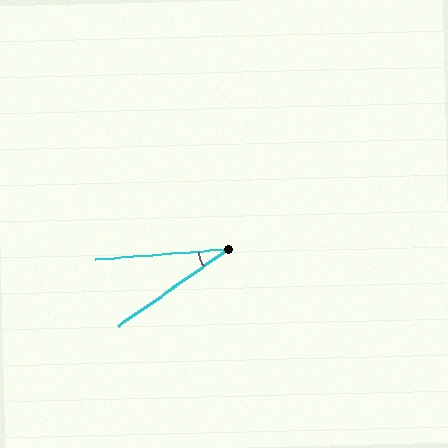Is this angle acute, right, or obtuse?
It is acute.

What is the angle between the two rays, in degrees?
Approximately 31 degrees.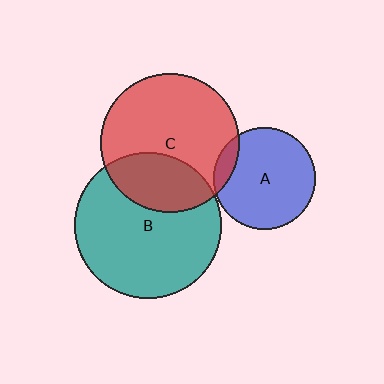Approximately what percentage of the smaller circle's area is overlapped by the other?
Approximately 10%.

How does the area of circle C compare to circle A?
Approximately 1.9 times.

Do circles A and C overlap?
Yes.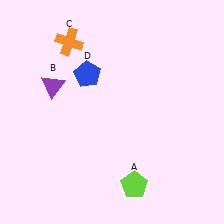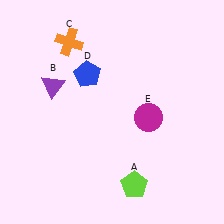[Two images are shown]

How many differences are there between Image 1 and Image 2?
There is 1 difference between the two images.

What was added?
A magenta circle (E) was added in Image 2.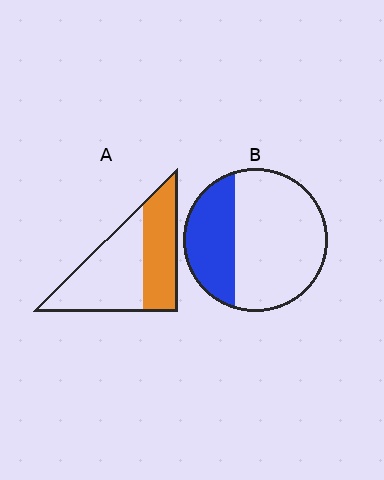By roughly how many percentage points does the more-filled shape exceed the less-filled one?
By roughly 10 percentage points (A over B).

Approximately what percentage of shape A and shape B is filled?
A is approximately 40% and B is approximately 30%.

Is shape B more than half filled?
No.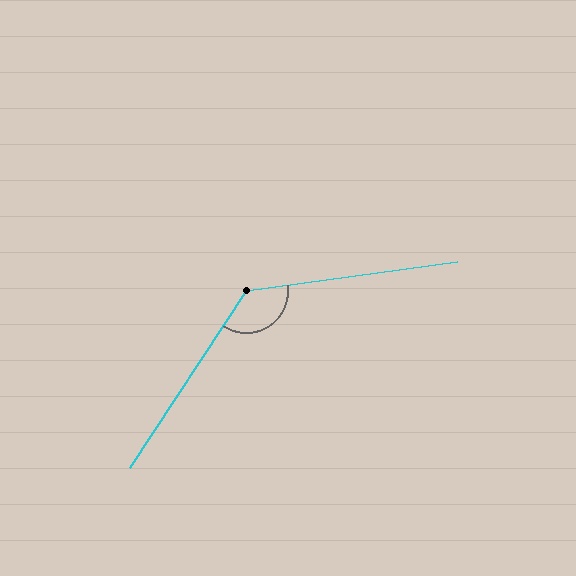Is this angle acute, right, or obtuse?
It is obtuse.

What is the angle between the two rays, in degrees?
Approximately 131 degrees.